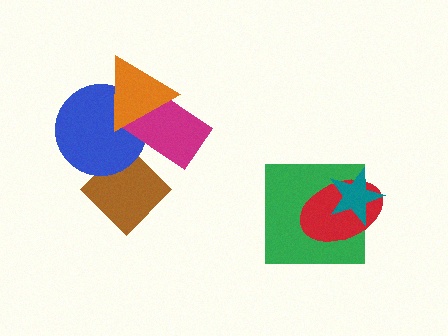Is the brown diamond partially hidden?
Yes, it is partially covered by another shape.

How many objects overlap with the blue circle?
3 objects overlap with the blue circle.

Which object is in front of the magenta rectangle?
The orange triangle is in front of the magenta rectangle.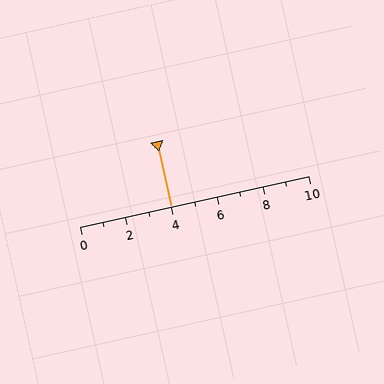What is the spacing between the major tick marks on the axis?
The major ticks are spaced 2 apart.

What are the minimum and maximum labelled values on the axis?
The axis runs from 0 to 10.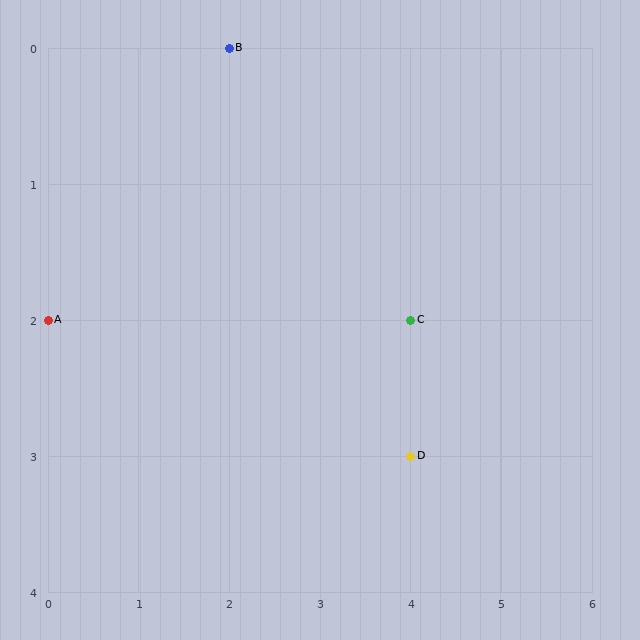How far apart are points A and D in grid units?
Points A and D are 4 columns and 1 row apart (about 4.1 grid units diagonally).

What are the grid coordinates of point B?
Point B is at grid coordinates (2, 0).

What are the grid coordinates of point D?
Point D is at grid coordinates (4, 3).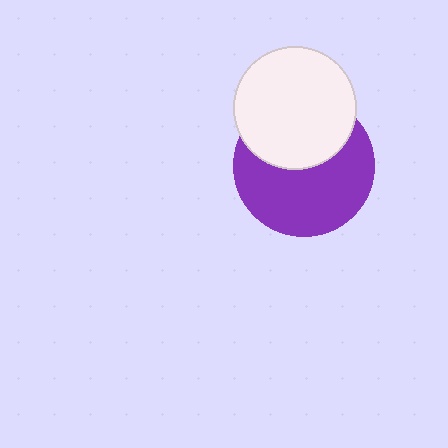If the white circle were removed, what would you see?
You would see the complete purple circle.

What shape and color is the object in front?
The object in front is a white circle.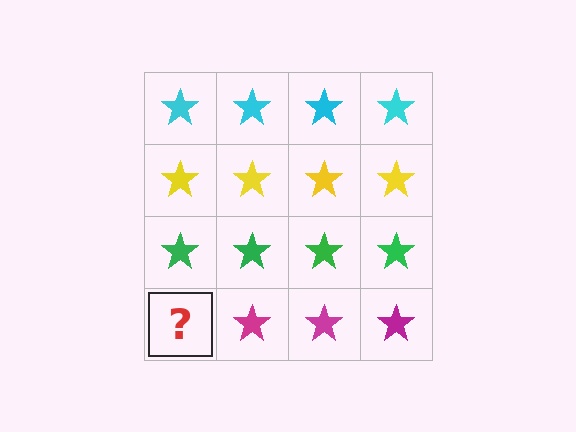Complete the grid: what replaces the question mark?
The question mark should be replaced with a magenta star.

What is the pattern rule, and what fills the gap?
The rule is that each row has a consistent color. The gap should be filled with a magenta star.